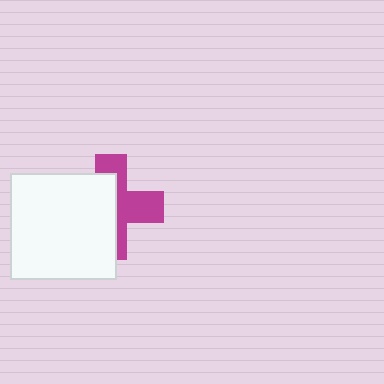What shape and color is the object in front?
The object in front is a white square.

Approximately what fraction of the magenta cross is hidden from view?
Roughly 54% of the magenta cross is hidden behind the white square.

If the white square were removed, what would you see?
You would see the complete magenta cross.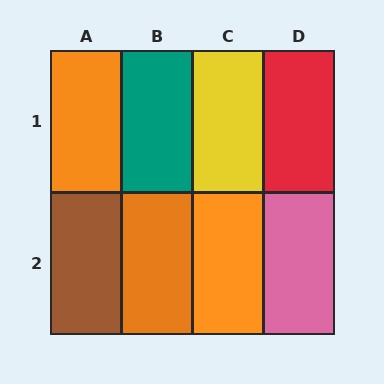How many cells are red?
1 cell is red.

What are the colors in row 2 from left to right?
Brown, orange, orange, pink.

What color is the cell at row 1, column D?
Red.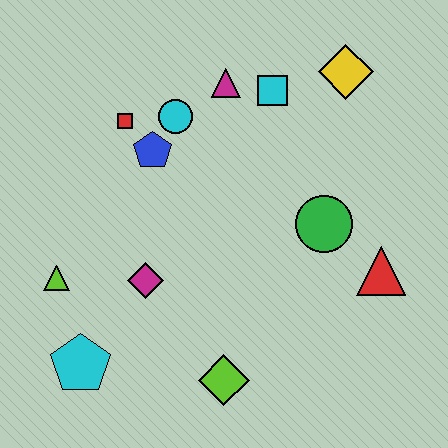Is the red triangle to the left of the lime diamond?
No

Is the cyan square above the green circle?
Yes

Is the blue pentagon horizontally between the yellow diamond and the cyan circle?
No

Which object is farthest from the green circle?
The cyan pentagon is farthest from the green circle.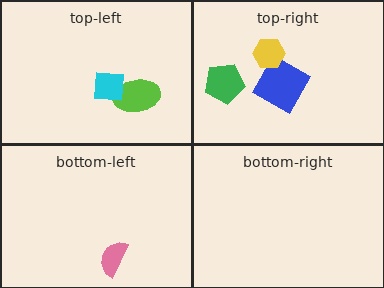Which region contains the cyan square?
The top-left region.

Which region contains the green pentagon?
The top-right region.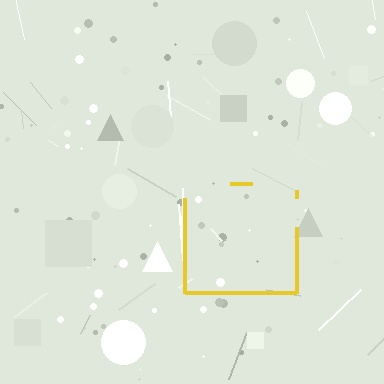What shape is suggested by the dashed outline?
The dashed outline suggests a square.